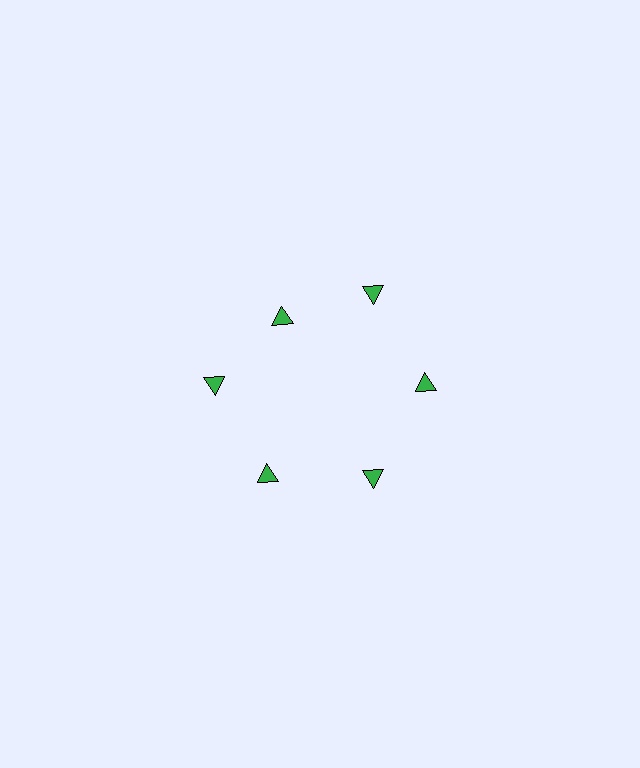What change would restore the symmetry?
The symmetry would be restored by moving it outward, back onto the ring so that all 6 triangles sit at equal angles and equal distance from the center.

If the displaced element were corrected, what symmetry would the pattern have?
It would have 6-fold rotational symmetry — the pattern would map onto itself every 60 degrees.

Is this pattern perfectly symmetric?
No. The 6 green triangles are arranged in a ring, but one element near the 11 o'clock position is pulled inward toward the center, breaking the 6-fold rotational symmetry.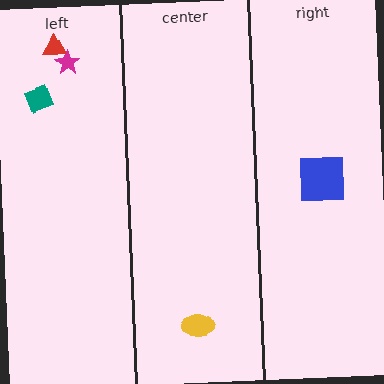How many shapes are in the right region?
1.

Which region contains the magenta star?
The left region.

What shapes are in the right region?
The blue square.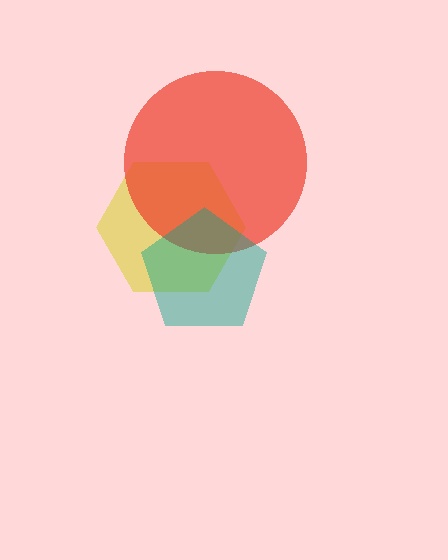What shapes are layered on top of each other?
The layered shapes are: a yellow hexagon, a red circle, a teal pentagon.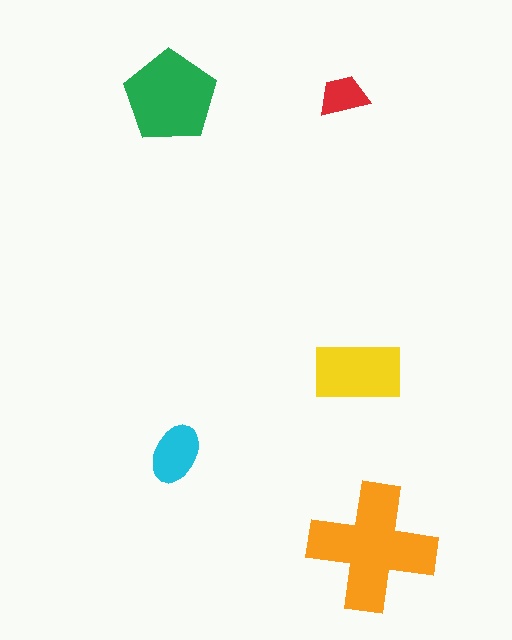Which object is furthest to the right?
The orange cross is rightmost.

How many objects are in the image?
There are 5 objects in the image.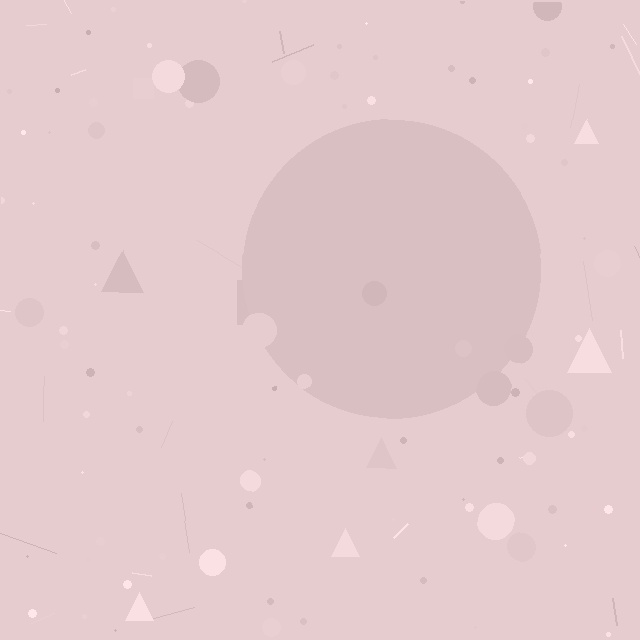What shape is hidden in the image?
A circle is hidden in the image.